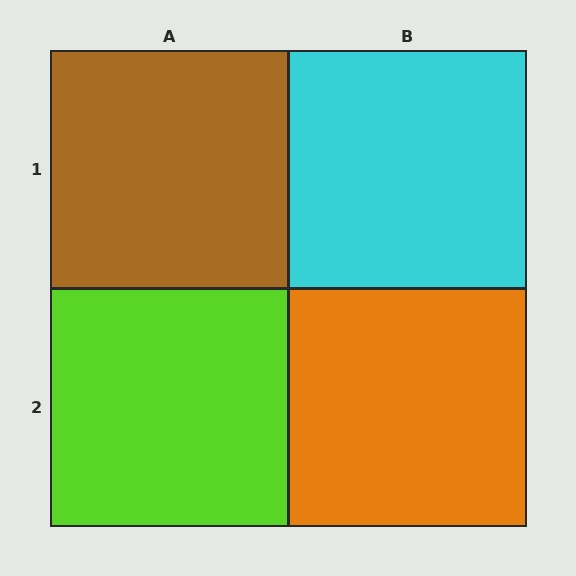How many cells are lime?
1 cell is lime.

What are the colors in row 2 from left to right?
Lime, orange.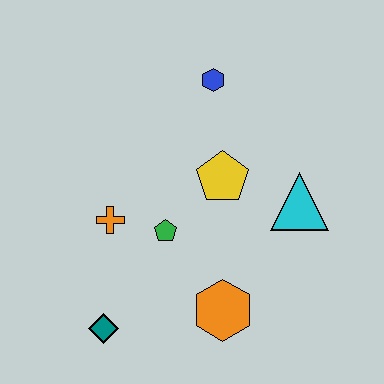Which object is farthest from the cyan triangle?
The teal diamond is farthest from the cyan triangle.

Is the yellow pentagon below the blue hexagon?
Yes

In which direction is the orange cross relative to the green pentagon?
The orange cross is to the left of the green pentagon.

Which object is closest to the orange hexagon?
The green pentagon is closest to the orange hexagon.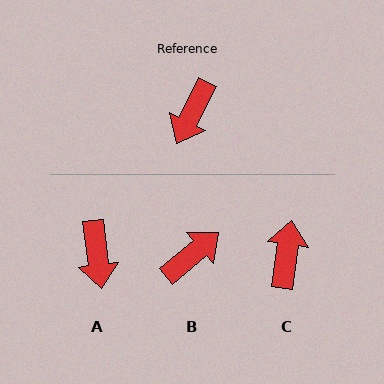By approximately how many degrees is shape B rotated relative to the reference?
Approximately 157 degrees counter-clockwise.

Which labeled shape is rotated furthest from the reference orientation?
C, about 161 degrees away.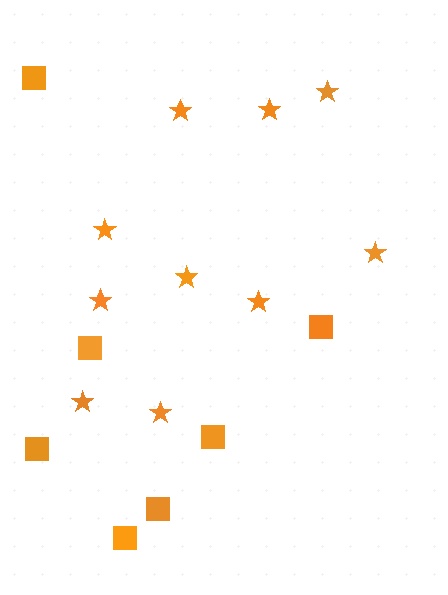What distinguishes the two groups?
There are 2 groups: one group of stars (10) and one group of squares (7).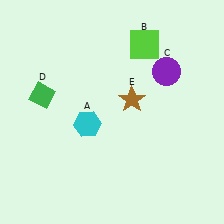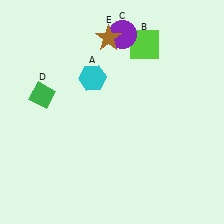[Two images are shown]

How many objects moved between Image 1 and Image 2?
3 objects moved between the two images.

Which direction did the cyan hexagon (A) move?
The cyan hexagon (A) moved up.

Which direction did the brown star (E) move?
The brown star (E) moved up.